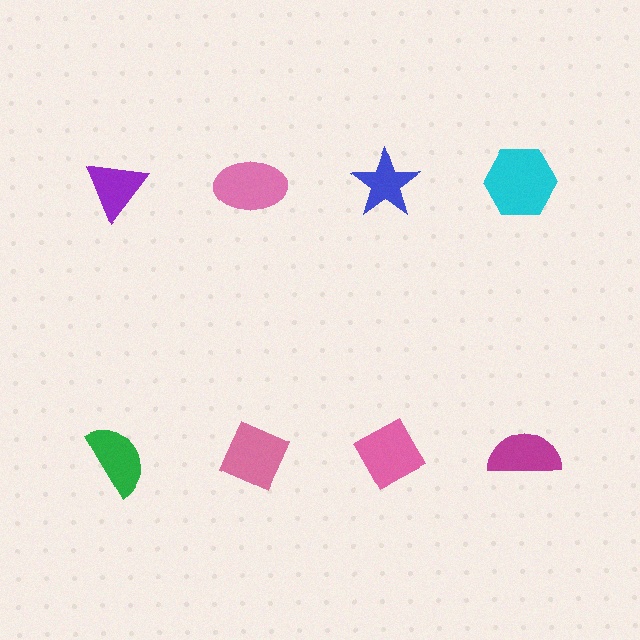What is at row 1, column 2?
A pink ellipse.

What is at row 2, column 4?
A magenta semicircle.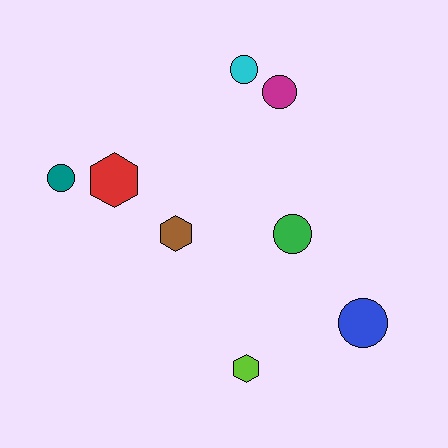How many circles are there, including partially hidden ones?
There are 5 circles.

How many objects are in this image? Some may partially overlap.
There are 8 objects.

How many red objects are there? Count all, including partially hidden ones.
There is 1 red object.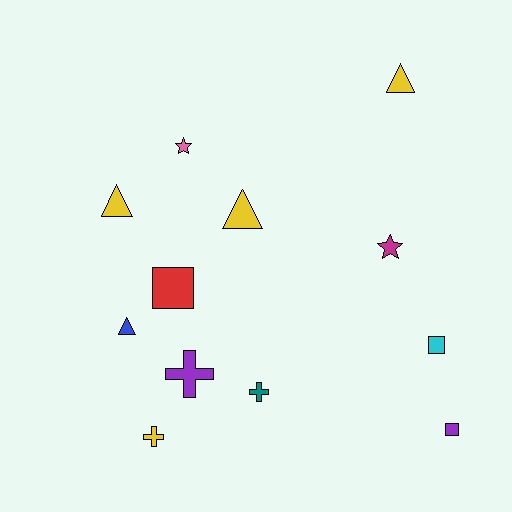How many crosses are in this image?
There are 3 crosses.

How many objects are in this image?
There are 12 objects.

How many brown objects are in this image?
There are no brown objects.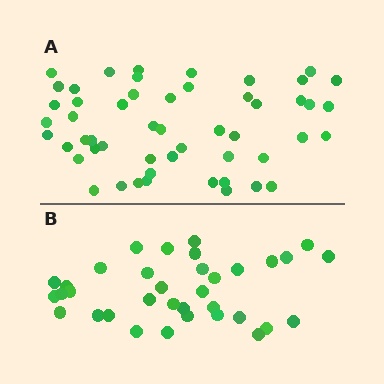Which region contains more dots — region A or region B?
Region A (the top region) has more dots.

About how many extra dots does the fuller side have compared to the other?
Region A has approximately 15 more dots than region B.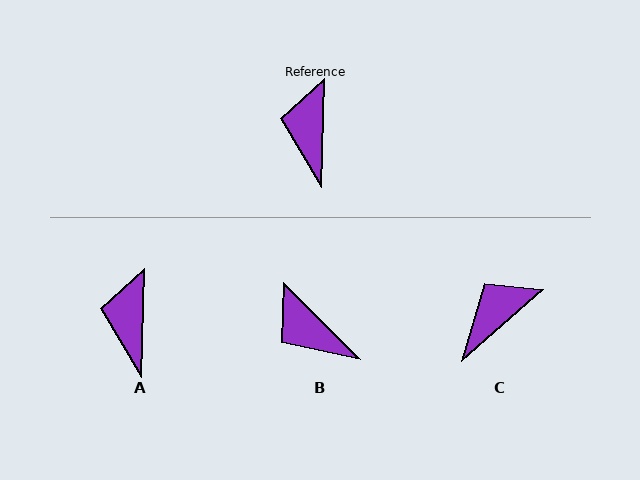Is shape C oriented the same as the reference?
No, it is off by about 47 degrees.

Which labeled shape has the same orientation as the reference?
A.